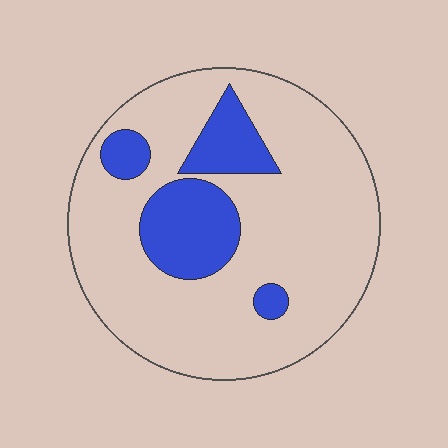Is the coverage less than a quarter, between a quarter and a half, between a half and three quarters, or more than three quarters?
Less than a quarter.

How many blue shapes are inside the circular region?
4.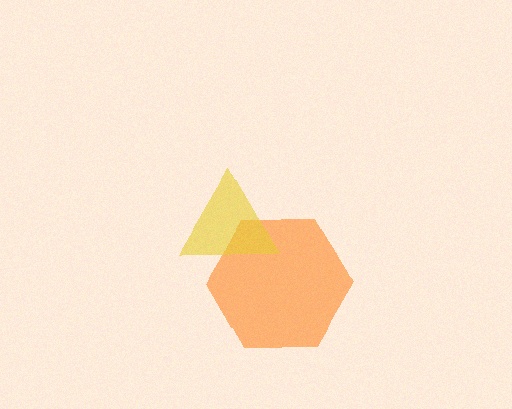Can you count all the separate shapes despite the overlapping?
Yes, there are 2 separate shapes.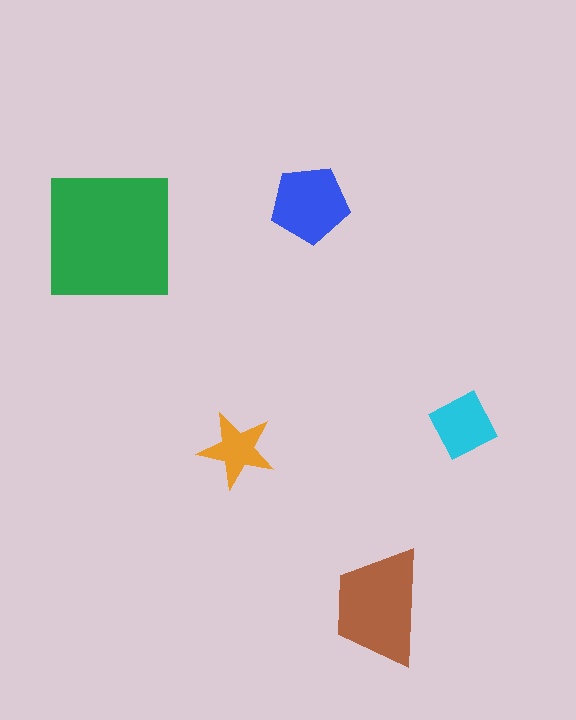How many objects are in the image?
There are 5 objects in the image.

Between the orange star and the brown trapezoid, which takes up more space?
The brown trapezoid.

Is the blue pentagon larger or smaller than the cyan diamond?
Larger.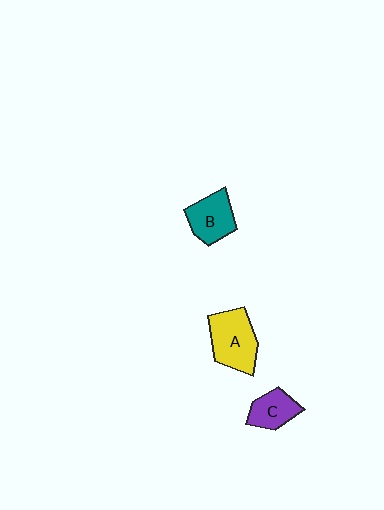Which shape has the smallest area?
Shape C (purple).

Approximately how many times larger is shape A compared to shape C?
Approximately 1.6 times.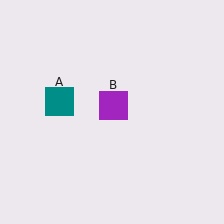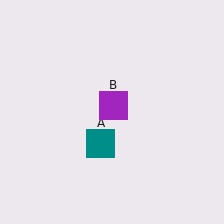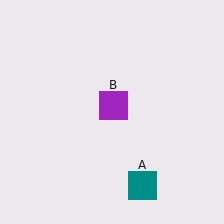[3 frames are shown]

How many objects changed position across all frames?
1 object changed position: teal square (object A).